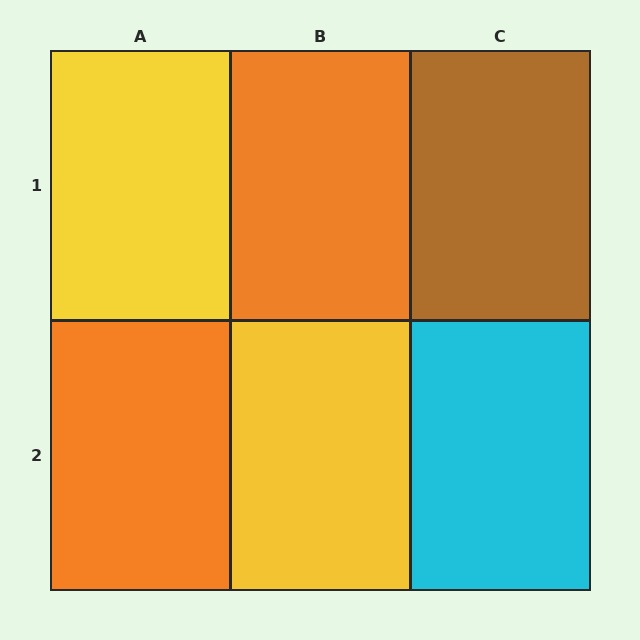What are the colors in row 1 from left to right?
Yellow, orange, brown.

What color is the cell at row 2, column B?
Yellow.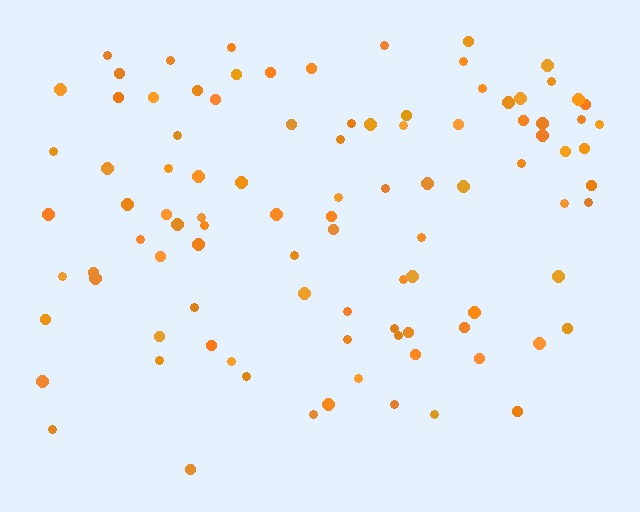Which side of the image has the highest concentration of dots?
The top.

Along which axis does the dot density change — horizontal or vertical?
Vertical.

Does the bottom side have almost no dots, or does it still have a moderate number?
Still a moderate number, just noticeably fewer than the top.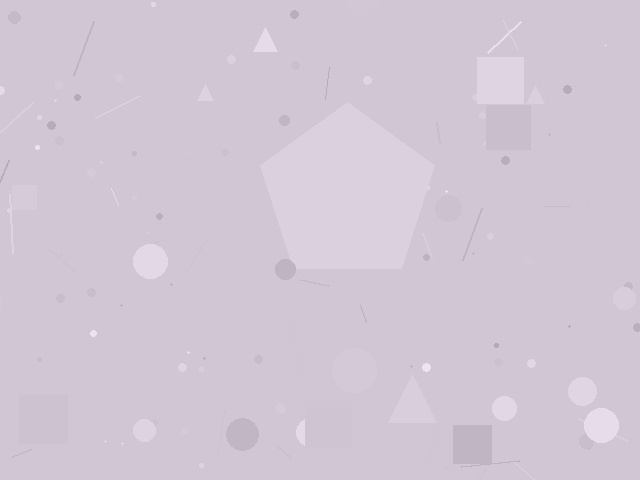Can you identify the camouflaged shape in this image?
The camouflaged shape is a pentagon.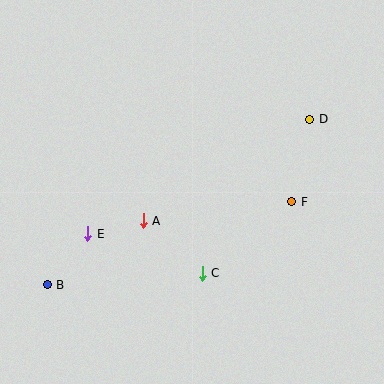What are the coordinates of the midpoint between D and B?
The midpoint between D and B is at (179, 202).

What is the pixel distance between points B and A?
The distance between B and A is 116 pixels.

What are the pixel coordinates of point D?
Point D is at (310, 119).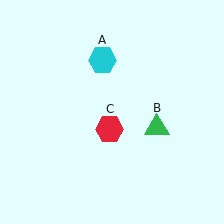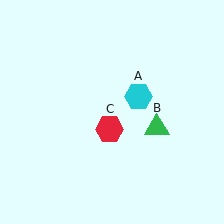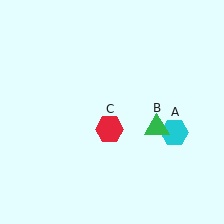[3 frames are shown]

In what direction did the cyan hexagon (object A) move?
The cyan hexagon (object A) moved down and to the right.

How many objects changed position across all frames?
1 object changed position: cyan hexagon (object A).